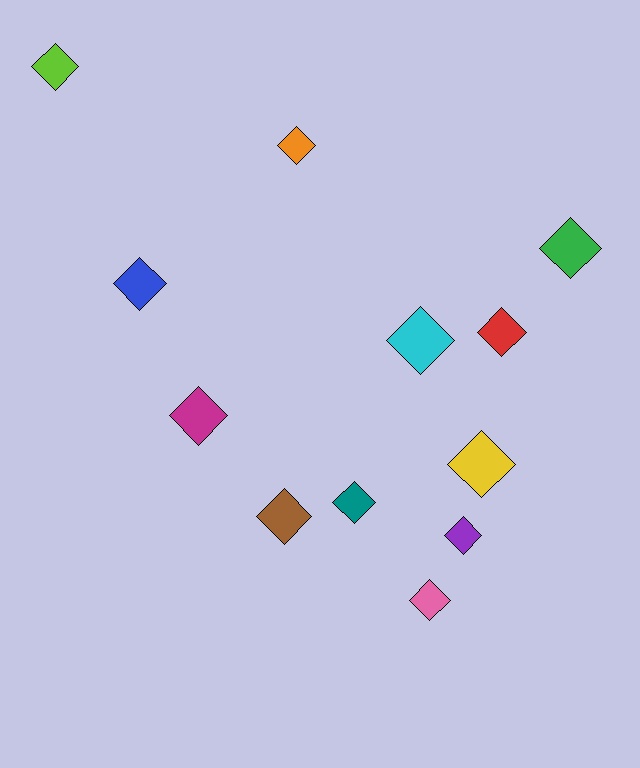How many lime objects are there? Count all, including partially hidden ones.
There is 1 lime object.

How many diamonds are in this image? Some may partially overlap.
There are 12 diamonds.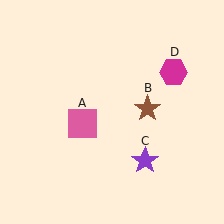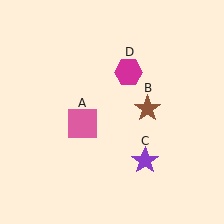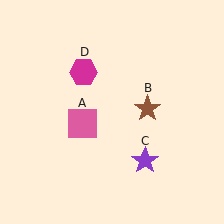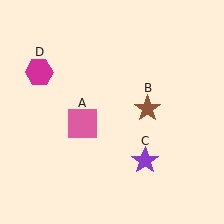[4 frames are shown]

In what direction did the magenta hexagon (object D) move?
The magenta hexagon (object D) moved left.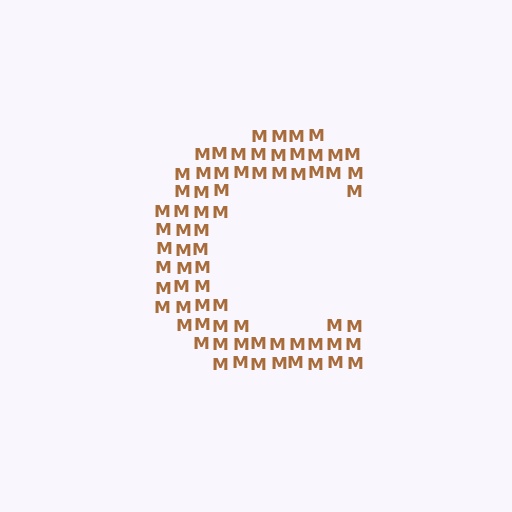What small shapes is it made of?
It is made of small letter M's.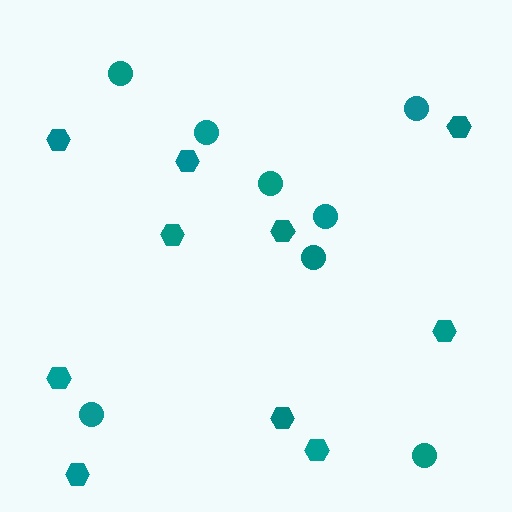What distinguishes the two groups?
There are 2 groups: one group of circles (8) and one group of hexagons (10).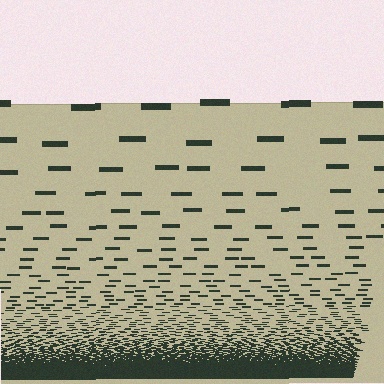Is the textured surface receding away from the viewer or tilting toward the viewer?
The surface appears to tilt toward the viewer. Texture elements get larger and sparser toward the top.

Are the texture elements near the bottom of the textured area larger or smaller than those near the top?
Smaller. The gradient is inverted — elements near the bottom are smaller and denser.